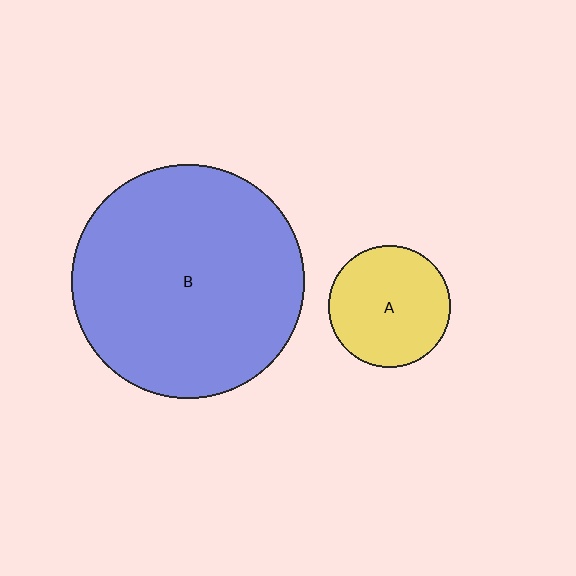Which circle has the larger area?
Circle B (blue).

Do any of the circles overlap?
No, none of the circles overlap.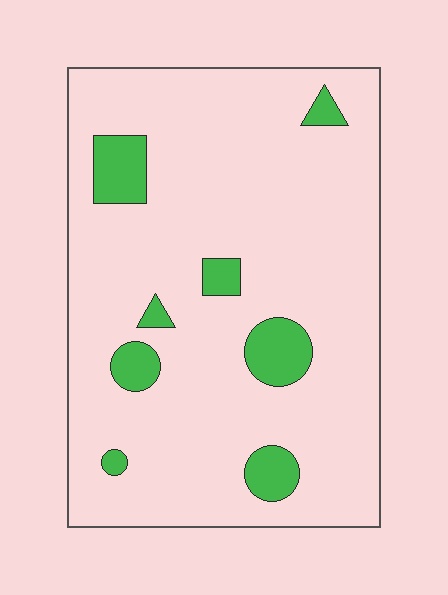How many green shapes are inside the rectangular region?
8.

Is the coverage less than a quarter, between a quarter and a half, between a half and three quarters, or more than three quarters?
Less than a quarter.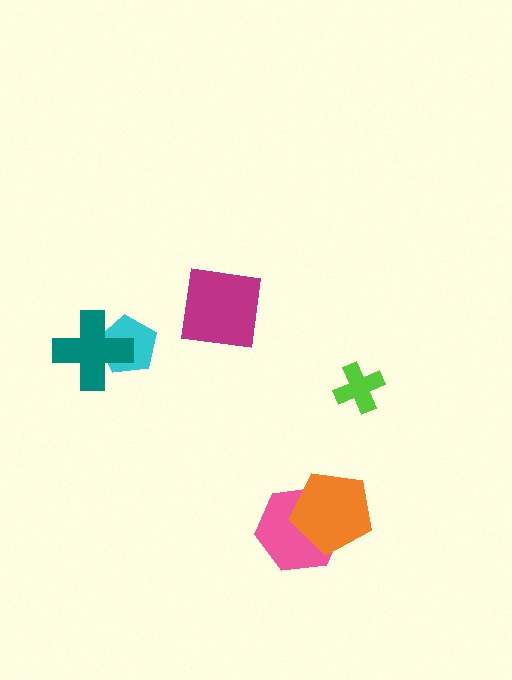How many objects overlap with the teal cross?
1 object overlaps with the teal cross.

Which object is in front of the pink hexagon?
The orange pentagon is in front of the pink hexagon.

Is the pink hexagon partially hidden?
Yes, it is partially covered by another shape.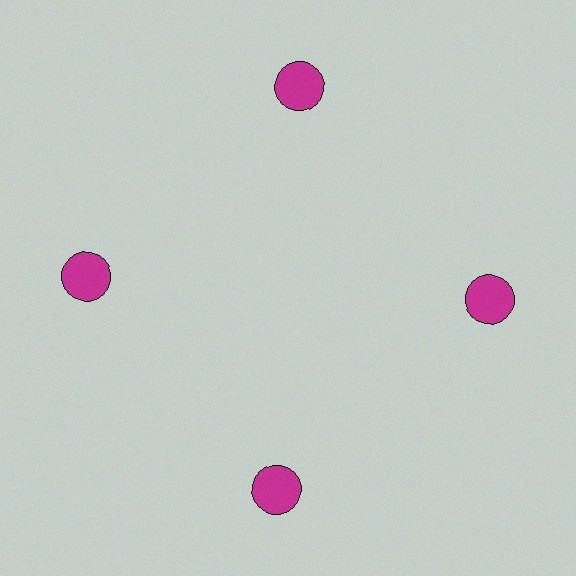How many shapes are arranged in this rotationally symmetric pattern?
There are 4 shapes, arranged in 4 groups of 1.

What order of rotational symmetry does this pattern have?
This pattern has 4-fold rotational symmetry.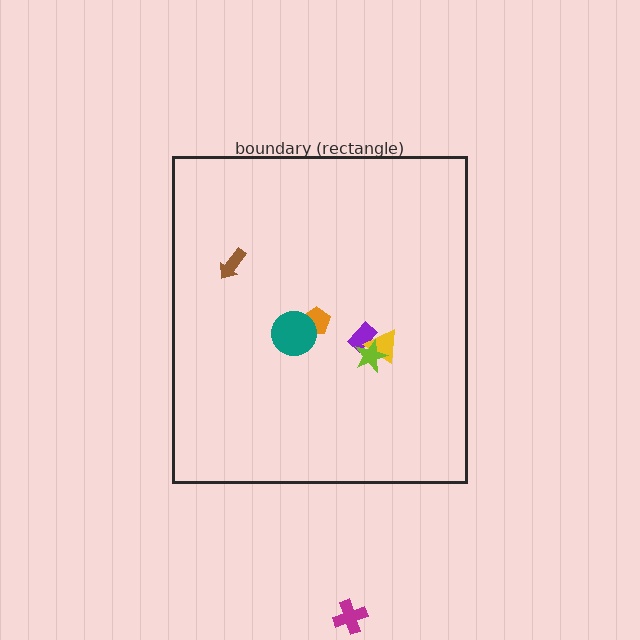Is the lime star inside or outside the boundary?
Inside.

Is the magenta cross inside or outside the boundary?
Outside.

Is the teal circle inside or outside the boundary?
Inside.